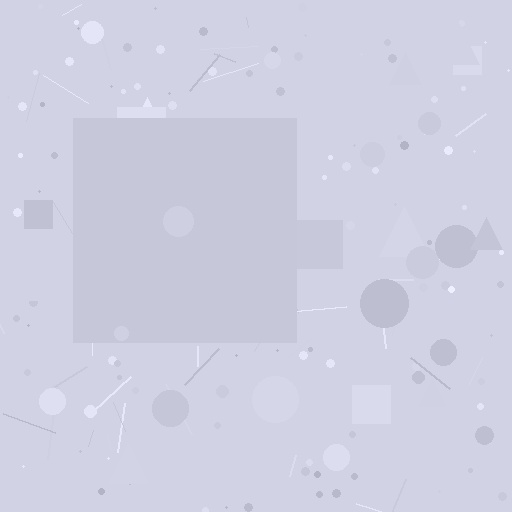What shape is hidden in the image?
A square is hidden in the image.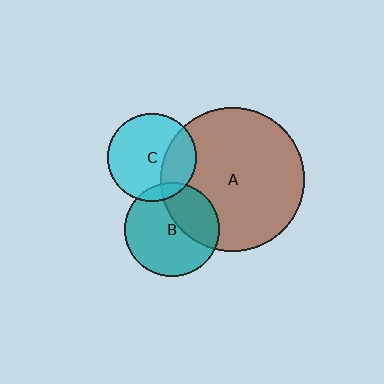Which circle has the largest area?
Circle A (brown).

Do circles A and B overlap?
Yes.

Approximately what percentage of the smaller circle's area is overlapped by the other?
Approximately 35%.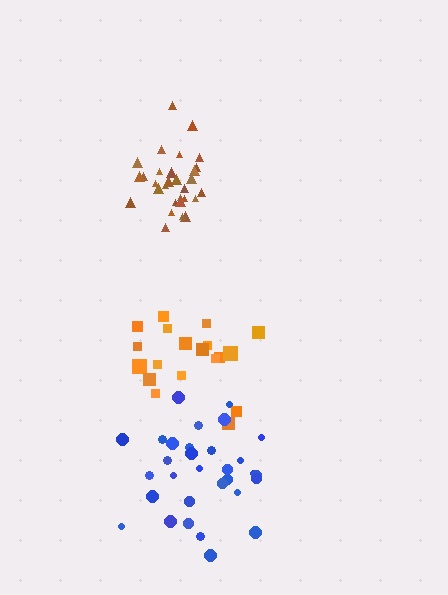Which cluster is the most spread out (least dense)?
Blue.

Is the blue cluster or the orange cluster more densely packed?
Orange.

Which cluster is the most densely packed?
Brown.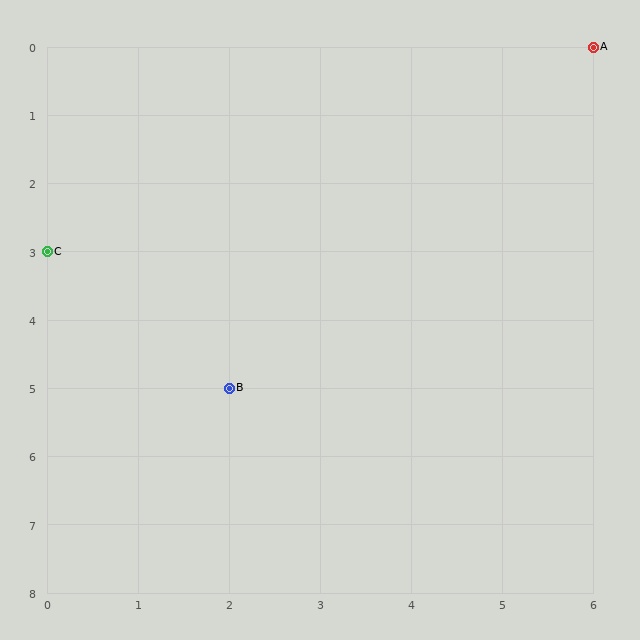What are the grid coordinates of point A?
Point A is at grid coordinates (6, 0).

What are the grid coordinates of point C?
Point C is at grid coordinates (0, 3).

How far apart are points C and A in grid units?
Points C and A are 6 columns and 3 rows apart (about 6.7 grid units diagonally).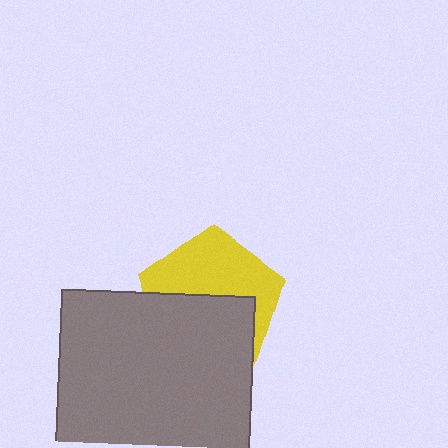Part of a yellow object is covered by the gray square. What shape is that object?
It is a pentagon.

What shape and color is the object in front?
The object in front is a gray square.